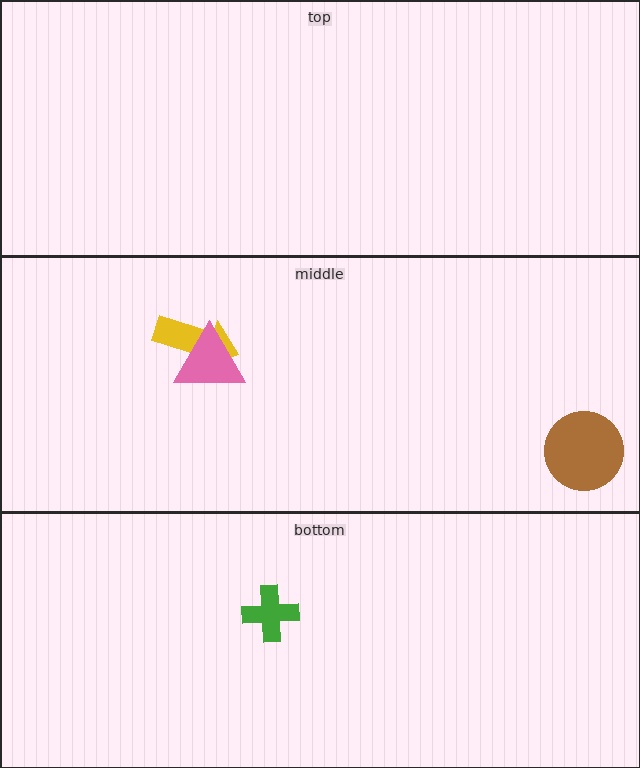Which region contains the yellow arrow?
The middle region.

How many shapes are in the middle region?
3.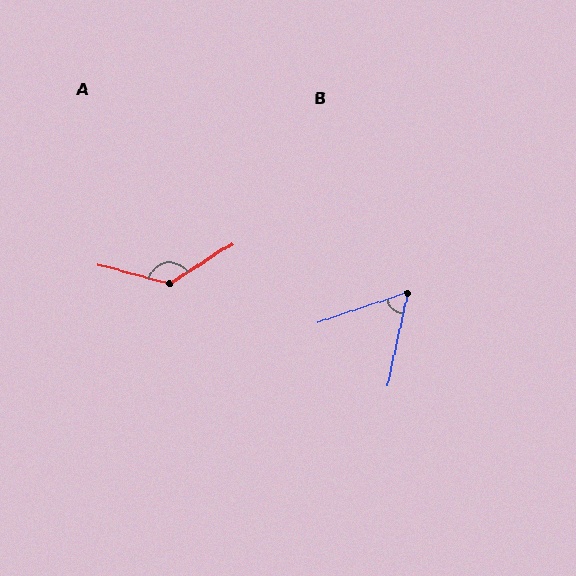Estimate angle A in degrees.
Approximately 132 degrees.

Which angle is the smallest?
B, at approximately 59 degrees.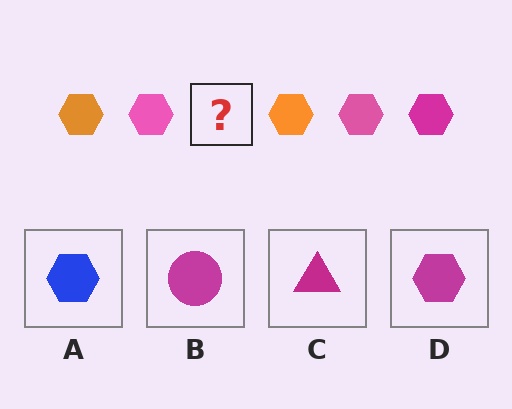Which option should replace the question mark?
Option D.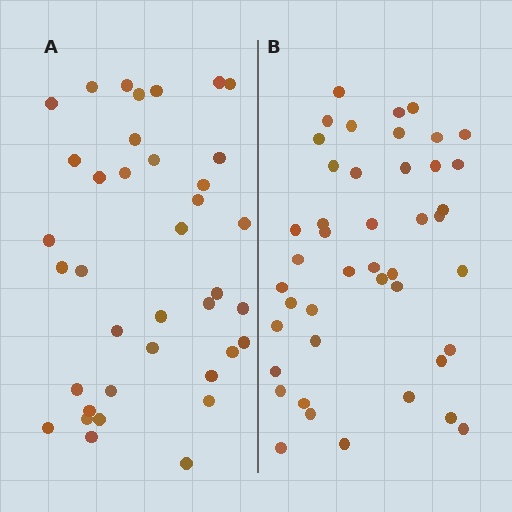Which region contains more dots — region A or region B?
Region B (the right region) has more dots.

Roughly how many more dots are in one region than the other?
Region B has about 6 more dots than region A.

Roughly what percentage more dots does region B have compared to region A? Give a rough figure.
About 15% more.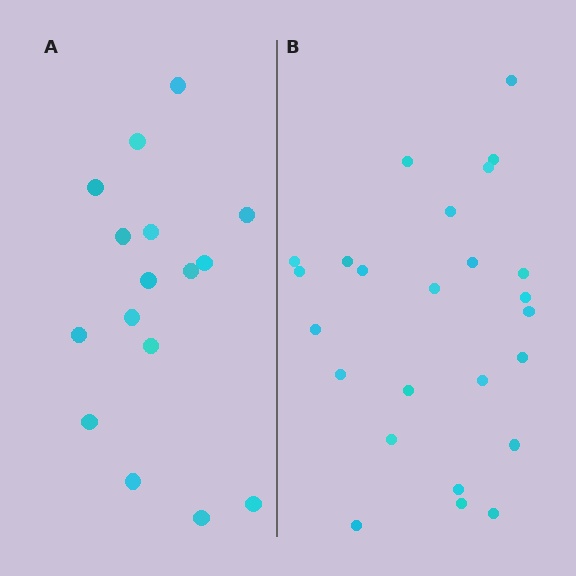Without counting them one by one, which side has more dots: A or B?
Region B (the right region) has more dots.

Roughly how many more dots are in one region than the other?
Region B has roughly 8 or so more dots than region A.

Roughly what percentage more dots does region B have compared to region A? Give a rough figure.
About 55% more.